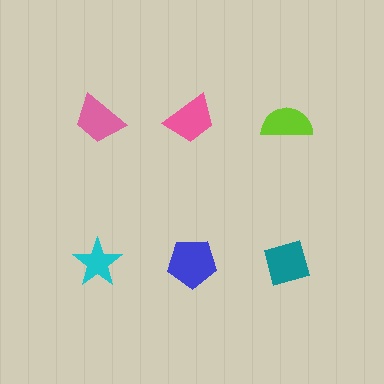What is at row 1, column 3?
A lime semicircle.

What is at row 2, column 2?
A blue pentagon.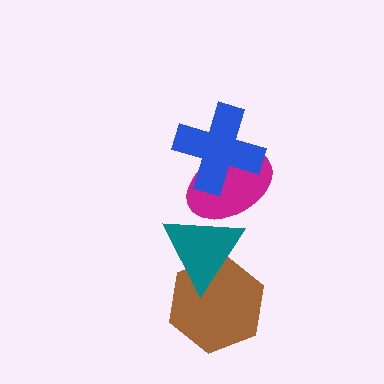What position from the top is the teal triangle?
The teal triangle is 3rd from the top.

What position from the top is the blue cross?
The blue cross is 1st from the top.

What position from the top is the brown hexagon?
The brown hexagon is 4th from the top.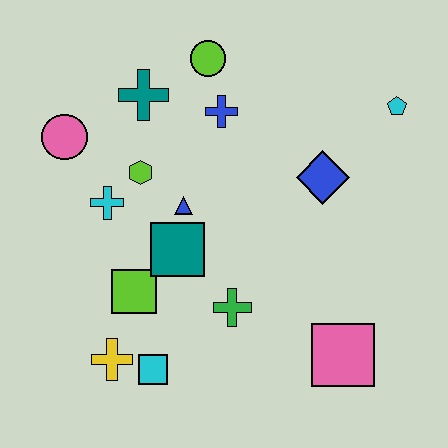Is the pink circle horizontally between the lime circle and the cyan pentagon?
No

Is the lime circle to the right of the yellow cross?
Yes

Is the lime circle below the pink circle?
No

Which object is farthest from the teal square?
The cyan pentagon is farthest from the teal square.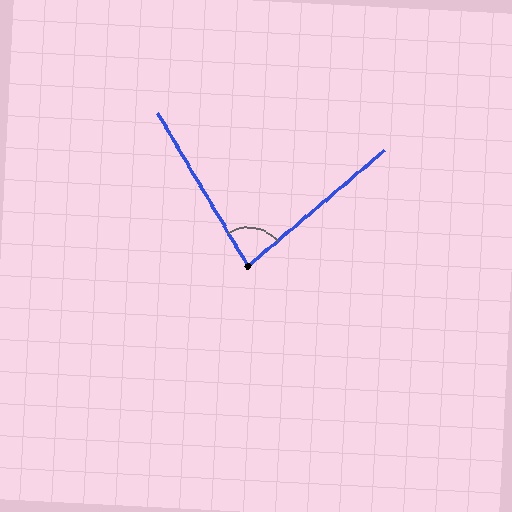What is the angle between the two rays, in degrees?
Approximately 80 degrees.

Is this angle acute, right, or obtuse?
It is acute.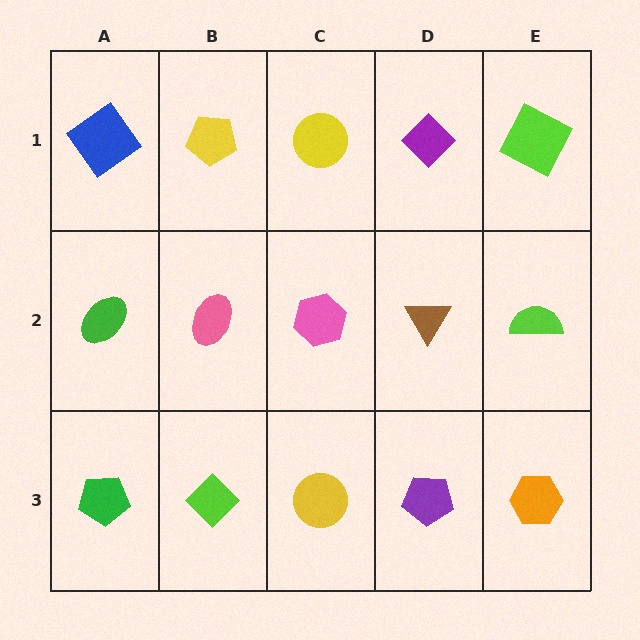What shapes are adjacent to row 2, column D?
A purple diamond (row 1, column D), a purple pentagon (row 3, column D), a pink hexagon (row 2, column C), a lime semicircle (row 2, column E).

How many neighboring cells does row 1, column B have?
3.